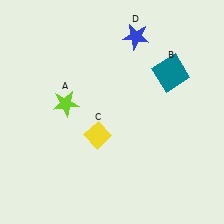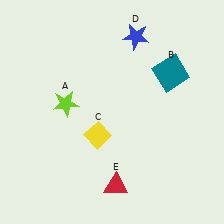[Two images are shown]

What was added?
A red triangle (E) was added in Image 2.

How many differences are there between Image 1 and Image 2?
There is 1 difference between the two images.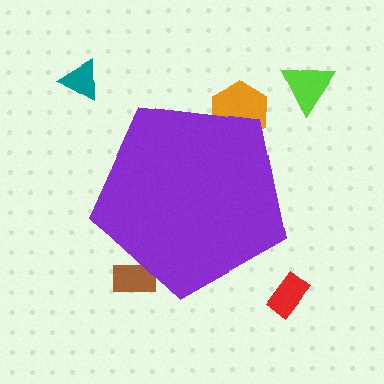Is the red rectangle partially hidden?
No, the red rectangle is fully visible.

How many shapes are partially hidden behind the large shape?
2 shapes are partially hidden.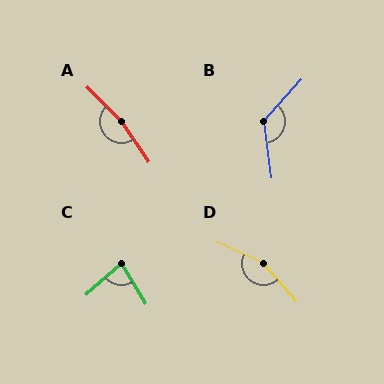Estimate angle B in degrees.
Approximately 129 degrees.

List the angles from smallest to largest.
C (80°), B (129°), D (155°), A (169°).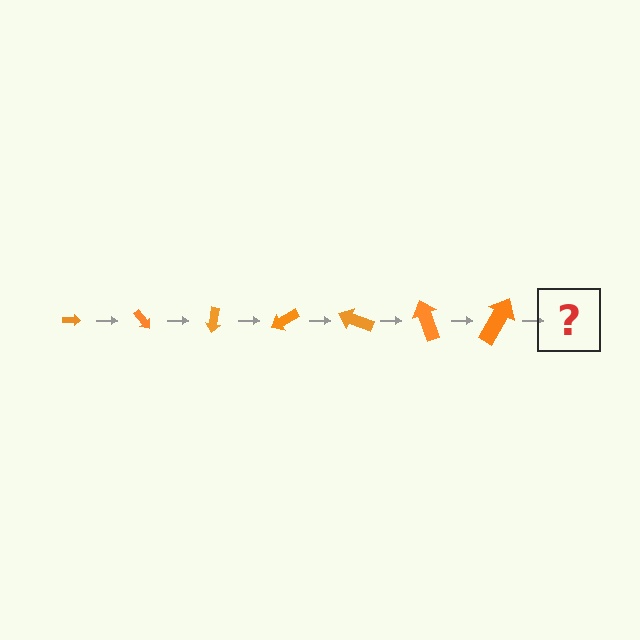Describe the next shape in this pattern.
It should be an arrow, larger than the previous one and rotated 350 degrees from the start.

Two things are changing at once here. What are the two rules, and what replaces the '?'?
The two rules are that the arrow grows larger each step and it rotates 50 degrees each step. The '?' should be an arrow, larger than the previous one and rotated 350 degrees from the start.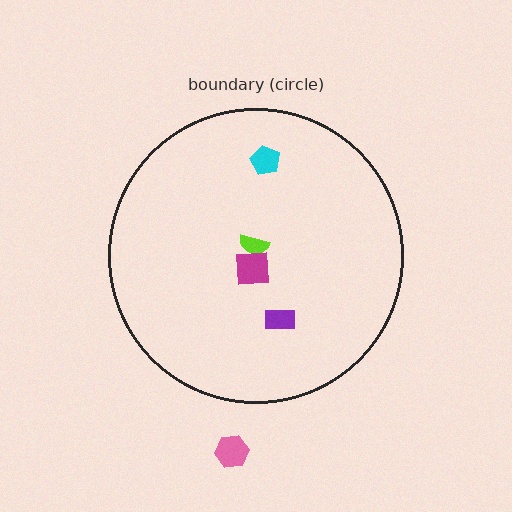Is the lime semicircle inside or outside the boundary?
Inside.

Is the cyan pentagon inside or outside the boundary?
Inside.